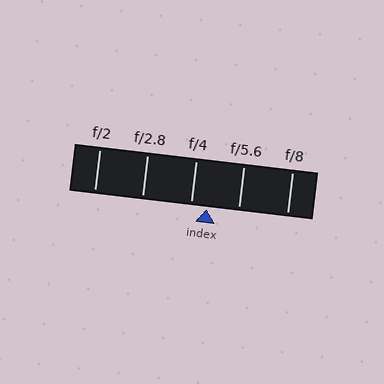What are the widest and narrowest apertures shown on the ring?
The widest aperture shown is f/2 and the narrowest is f/8.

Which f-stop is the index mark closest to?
The index mark is closest to f/4.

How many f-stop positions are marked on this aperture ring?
There are 5 f-stop positions marked.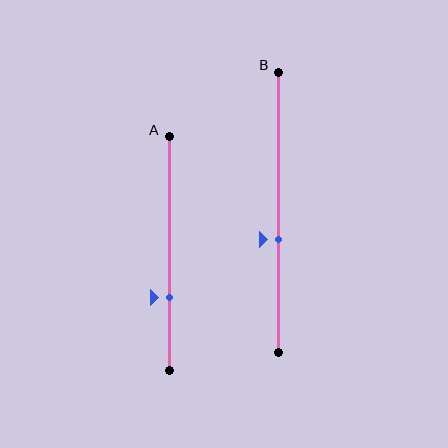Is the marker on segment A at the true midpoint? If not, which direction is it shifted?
No, the marker on segment A is shifted downward by about 19% of the segment length.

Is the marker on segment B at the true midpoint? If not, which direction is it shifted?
No, the marker on segment B is shifted downward by about 10% of the segment length.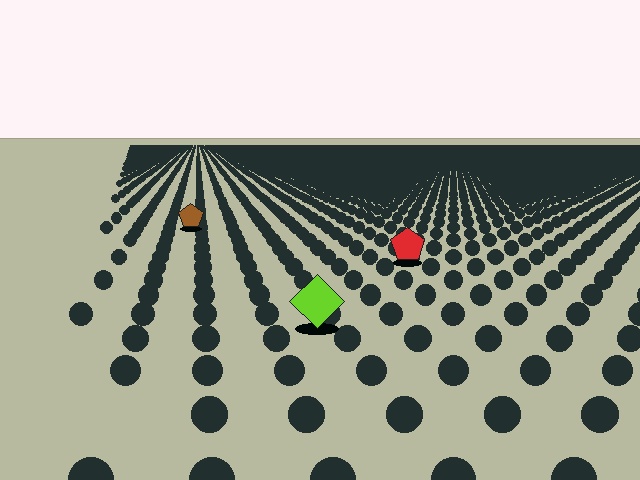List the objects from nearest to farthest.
From nearest to farthest: the lime diamond, the red pentagon, the brown pentagon.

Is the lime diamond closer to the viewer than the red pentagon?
Yes. The lime diamond is closer — you can tell from the texture gradient: the ground texture is coarser near it.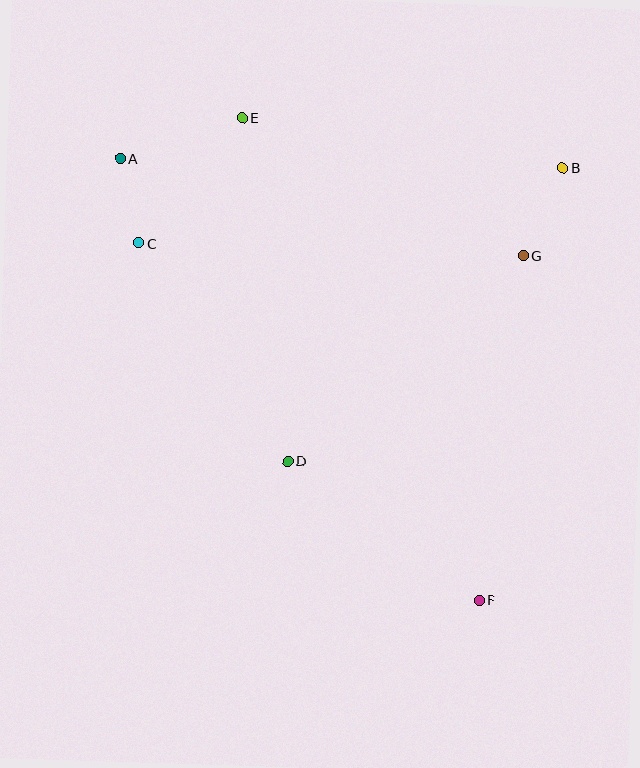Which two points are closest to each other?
Points A and C are closest to each other.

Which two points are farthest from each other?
Points A and F are farthest from each other.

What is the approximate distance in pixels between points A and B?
The distance between A and B is approximately 443 pixels.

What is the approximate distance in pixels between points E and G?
The distance between E and G is approximately 313 pixels.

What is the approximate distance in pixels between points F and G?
The distance between F and G is approximately 347 pixels.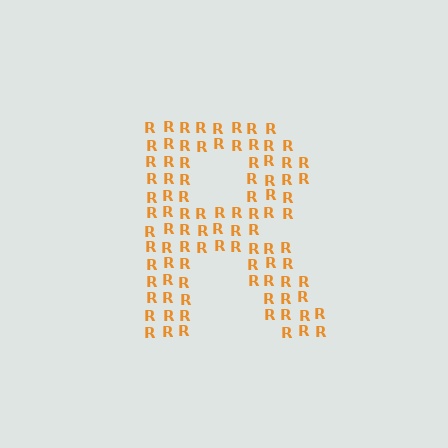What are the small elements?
The small elements are letter R's.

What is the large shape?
The large shape is the letter R.